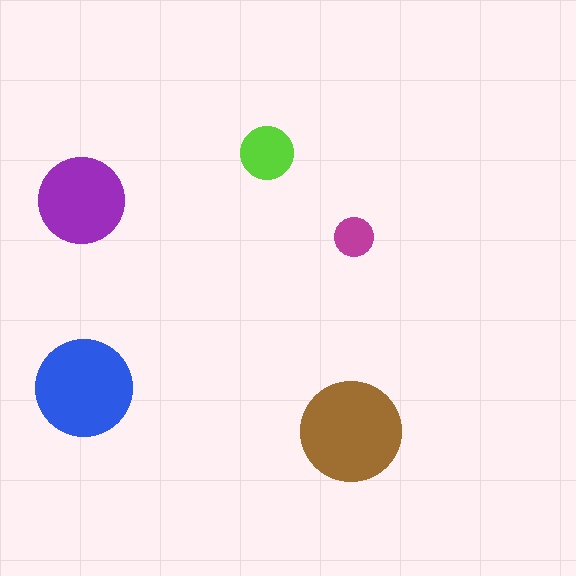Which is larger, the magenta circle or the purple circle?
The purple one.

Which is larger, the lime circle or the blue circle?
The blue one.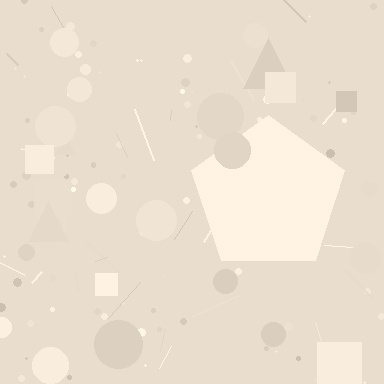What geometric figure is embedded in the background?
A pentagon is embedded in the background.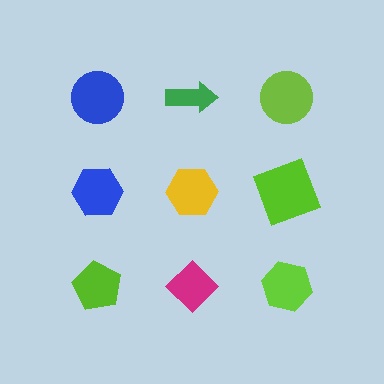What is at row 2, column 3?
A lime square.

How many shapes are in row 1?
3 shapes.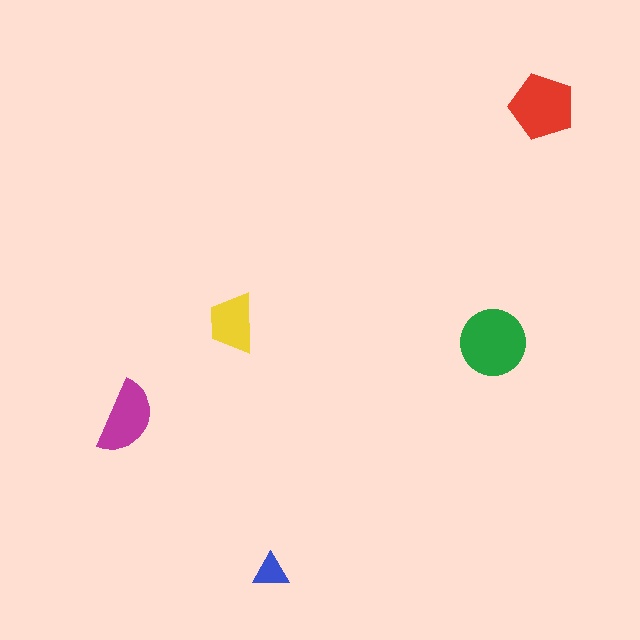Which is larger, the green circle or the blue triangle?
The green circle.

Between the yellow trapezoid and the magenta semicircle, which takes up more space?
The magenta semicircle.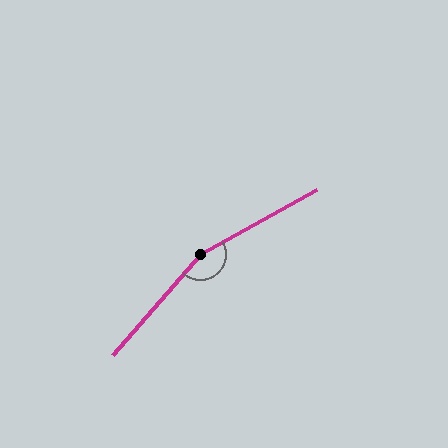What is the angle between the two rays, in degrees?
Approximately 160 degrees.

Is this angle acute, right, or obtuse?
It is obtuse.